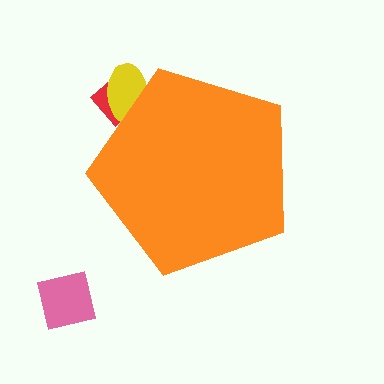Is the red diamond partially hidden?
Yes, the red diamond is partially hidden behind the orange pentagon.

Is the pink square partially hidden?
No, the pink square is fully visible.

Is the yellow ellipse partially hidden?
Yes, the yellow ellipse is partially hidden behind the orange pentagon.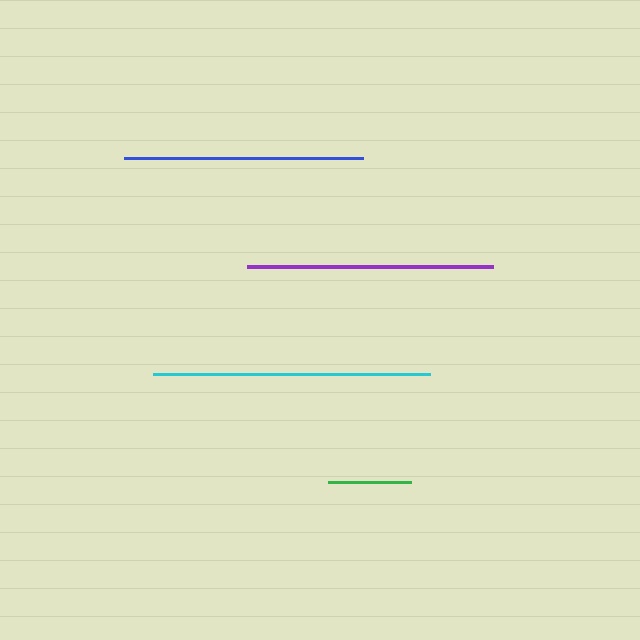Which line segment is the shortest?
The green line is the shortest at approximately 83 pixels.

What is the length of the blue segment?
The blue segment is approximately 239 pixels long.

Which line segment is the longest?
The cyan line is the longest at approximately 277 pixels.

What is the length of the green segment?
The green segment is approximately 83 pixels long.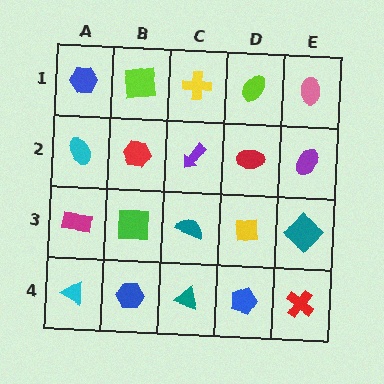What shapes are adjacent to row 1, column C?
A purple arrow (row 2, column C), a lime square (row 1, column B), a lime ellipse (row 1, column D).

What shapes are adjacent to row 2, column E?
A pink ellipse (row 1, column E), a teal diamond (row 3, column E), a red ellipse (row 2, column D).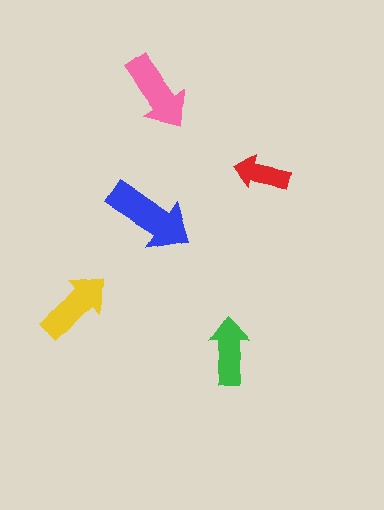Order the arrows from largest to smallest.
the blue one, the pink one, the yellow one, the green one, the red one.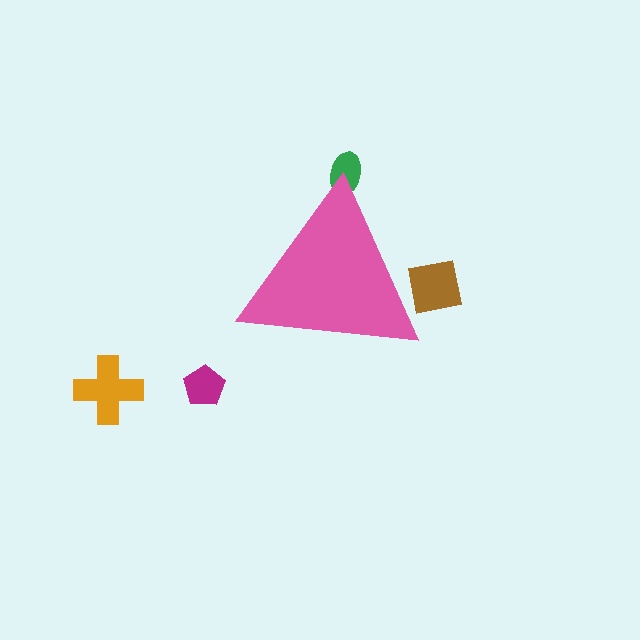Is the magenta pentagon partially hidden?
No, the magenta pentagon is fully visible.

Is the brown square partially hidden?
Yes, the brown square is partially hidden behind the pink triangle.